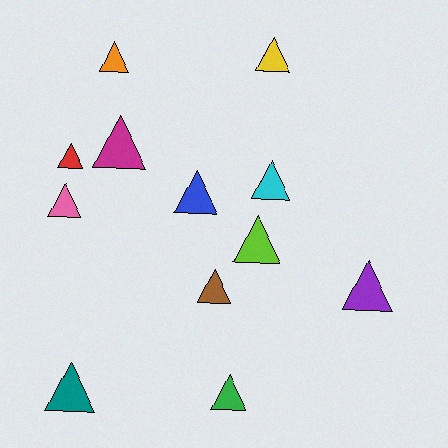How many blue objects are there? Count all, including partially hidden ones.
There is 1 blue object.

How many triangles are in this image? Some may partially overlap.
There are 12 triangles.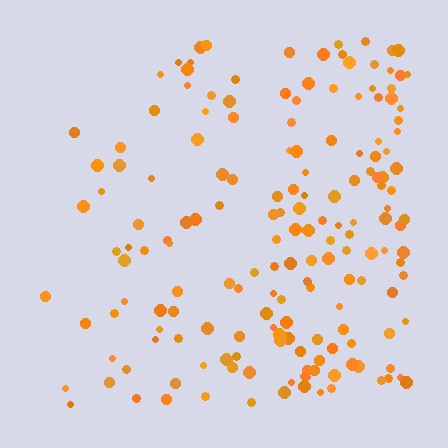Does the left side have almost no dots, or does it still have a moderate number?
Still a moderate number, just noticeably fewer than the right.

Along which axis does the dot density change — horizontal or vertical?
Horizontal.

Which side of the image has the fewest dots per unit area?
The left.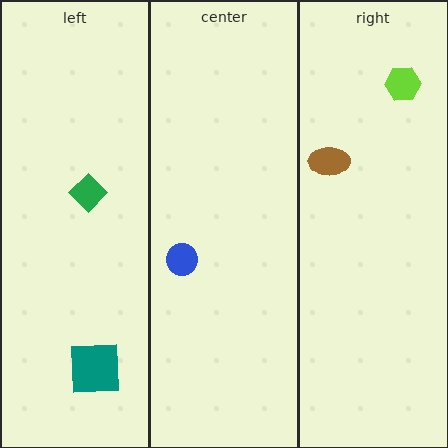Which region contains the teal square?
The left region.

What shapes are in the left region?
The teal square, the green diamond.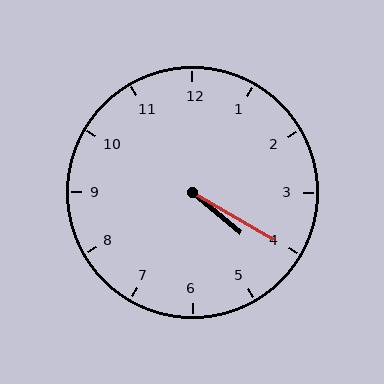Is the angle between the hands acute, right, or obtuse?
It is acute.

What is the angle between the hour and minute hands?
Approximately 10 degrees.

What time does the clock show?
4:20.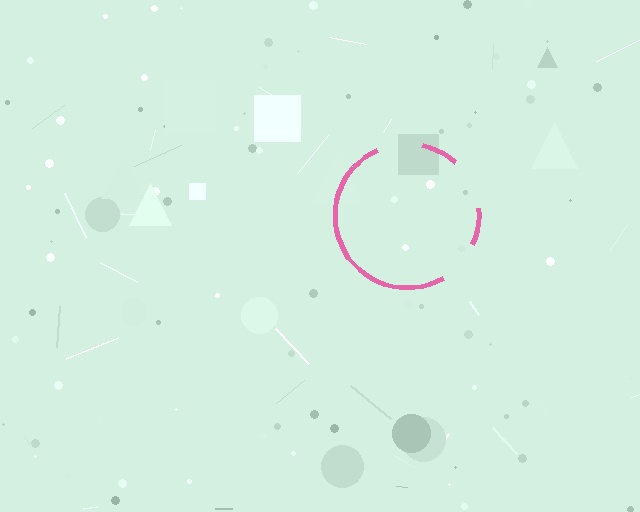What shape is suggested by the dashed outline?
The dashed outline suggests a circle.